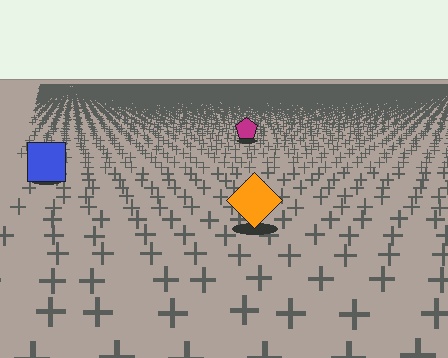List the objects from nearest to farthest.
From nearest to farthest: the orange diamond, the blue square, the magenta pentagon.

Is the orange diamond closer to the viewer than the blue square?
Yes. The orange diamond is closer — you can tell from the texture gradient: the ground texture is coarser near it.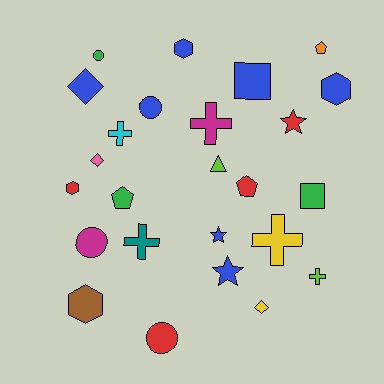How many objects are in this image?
There are 25 objects.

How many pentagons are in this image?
There are 3 pentagons.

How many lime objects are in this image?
There are 2 lime objects.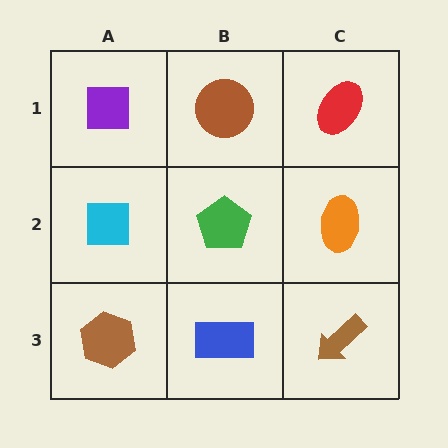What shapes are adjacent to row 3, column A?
A cyan square (row 2, column A), a blue rectangle (row 3, column B).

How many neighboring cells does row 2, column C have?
3.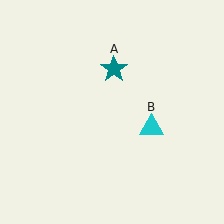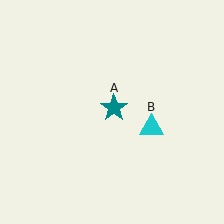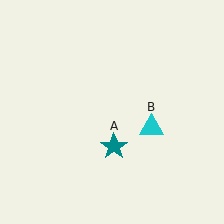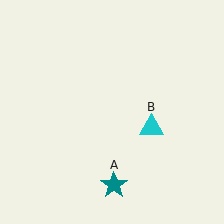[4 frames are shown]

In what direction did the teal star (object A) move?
The teal star (object A) moved down.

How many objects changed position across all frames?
1 object changed position: teal star (object A).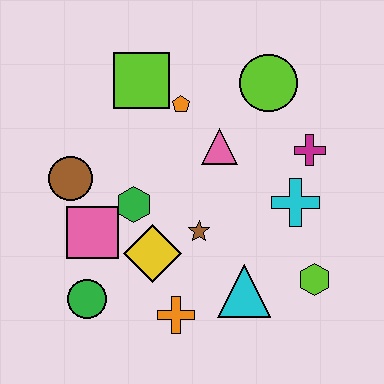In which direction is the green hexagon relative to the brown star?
The green hexagon is to the left of the brown star.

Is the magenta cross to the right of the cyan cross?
Yes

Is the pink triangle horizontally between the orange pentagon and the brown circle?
No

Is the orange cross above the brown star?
No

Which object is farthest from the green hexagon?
The lime hexagon is farthest from the green hexagon.